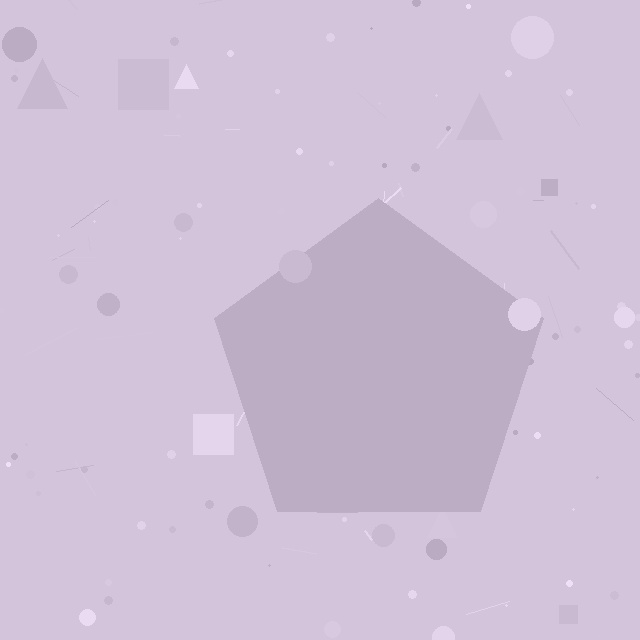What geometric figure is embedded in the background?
A pentagon is embedded in the background.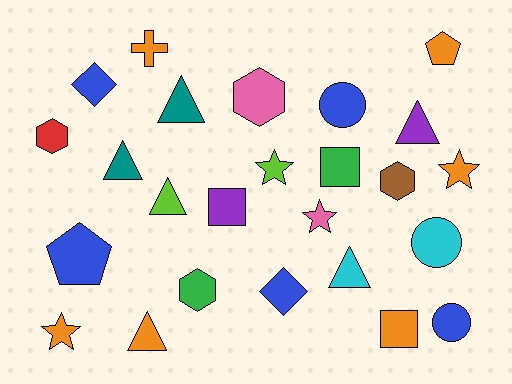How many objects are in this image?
There are 25 objects.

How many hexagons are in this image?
There are 4 hexagons.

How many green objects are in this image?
There are 2 green objects.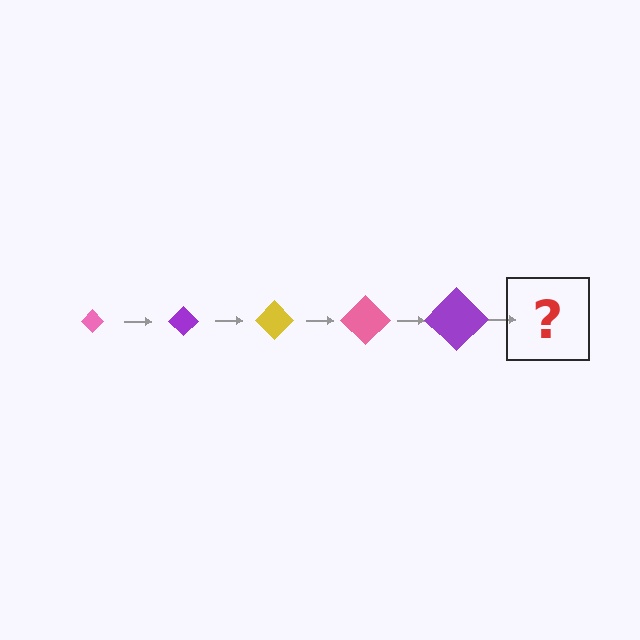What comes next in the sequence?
The next element should be a yellow diamond, larger than the previous one.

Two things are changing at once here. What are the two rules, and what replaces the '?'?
The two rules are that the diamond grows larger each step and the color cycles through pink, purple, and yellow. The '?' should be a yellow diamond, larger than the previous one.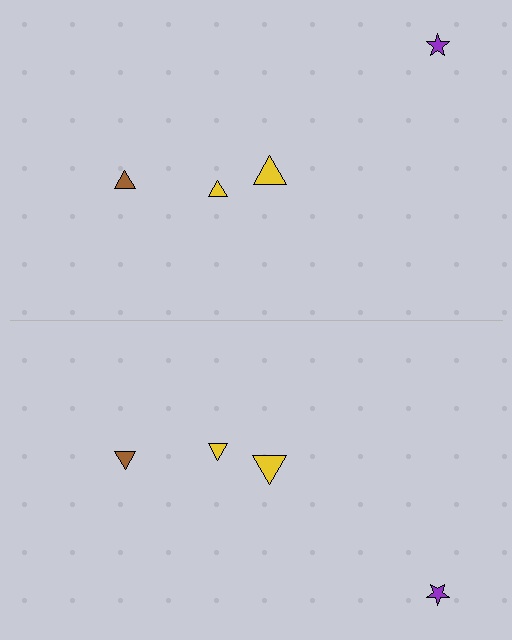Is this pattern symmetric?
Yes, this pattern has bilateral (reflection) symmetry.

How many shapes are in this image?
There are 8 shapes in this image.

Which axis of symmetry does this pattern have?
The pattern has a horizontal axis of symmetry running through the center of the image.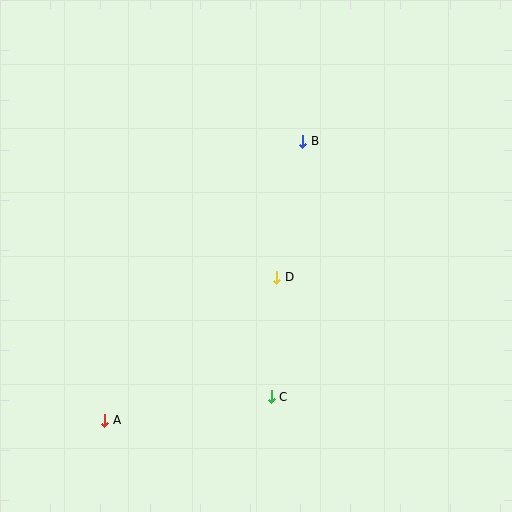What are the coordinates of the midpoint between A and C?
The midpoint between A and C is at (188, 409).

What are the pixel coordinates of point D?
Point D is at (277, 277).